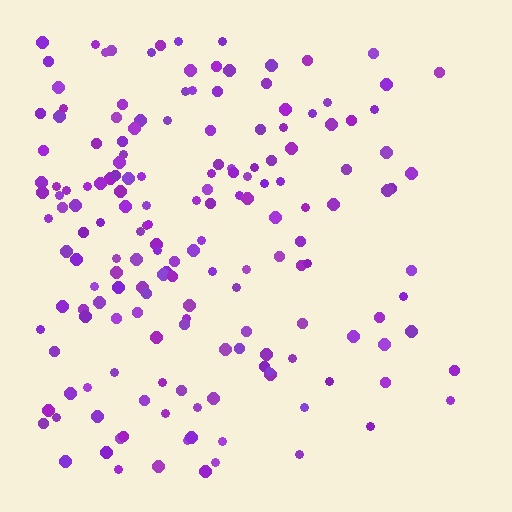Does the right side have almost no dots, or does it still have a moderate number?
Still a moderate number, just noticeably fewer than the left.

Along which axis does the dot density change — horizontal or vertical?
Horizontal.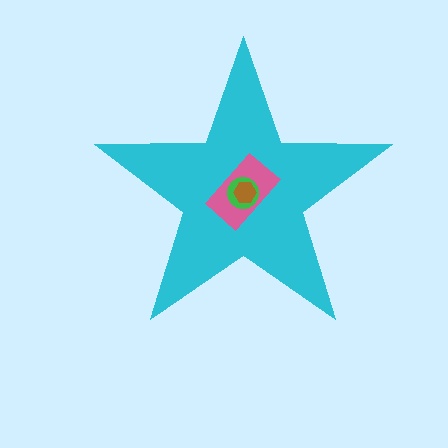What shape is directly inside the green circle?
The brown hexagon.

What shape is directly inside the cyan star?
The pink rectangle.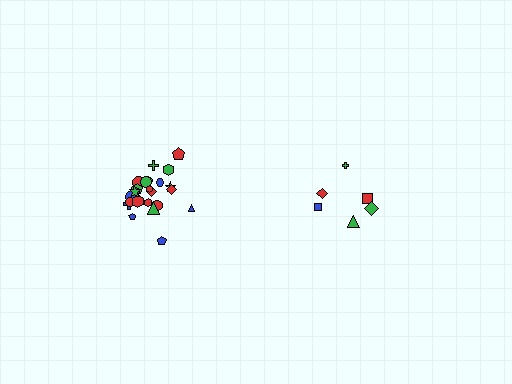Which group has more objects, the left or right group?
The left group.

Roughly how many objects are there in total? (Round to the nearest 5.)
Roughly 30 objects in total.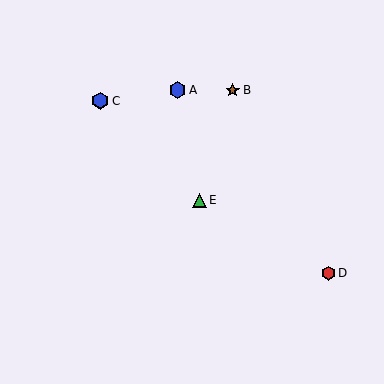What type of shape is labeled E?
Shape E is a green triangle.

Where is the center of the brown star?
The center of the brown star is at (233, 90).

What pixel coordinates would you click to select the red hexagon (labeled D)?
Click at (328, 273) to select the red hexagon D.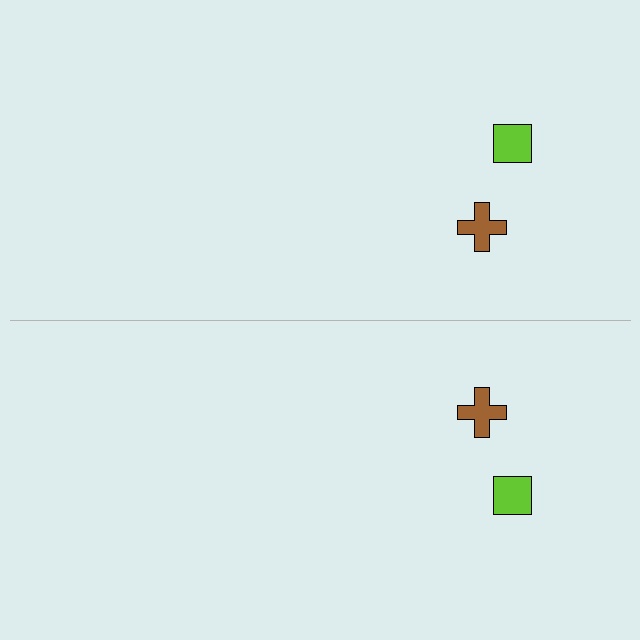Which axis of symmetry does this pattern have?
The pattern has a horizontal axis of symmetry running through the center of the image.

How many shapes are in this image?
There are 4 shapes in this image.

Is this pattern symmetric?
Yes, this pattern has bilateral (reflection) symmetry.